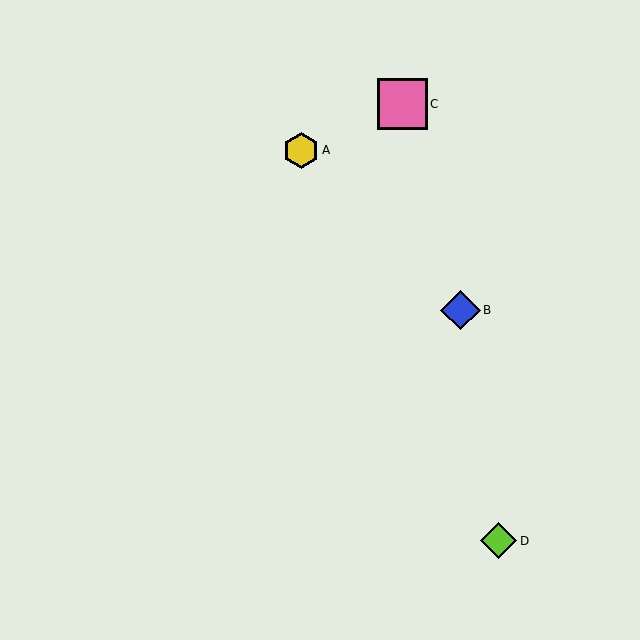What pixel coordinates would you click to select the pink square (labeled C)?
Click at (402, 104) to select the pink square C.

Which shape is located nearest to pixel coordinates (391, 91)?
The pink square (labeled C) at (402, 104) is nearest to that location.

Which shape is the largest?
The pink square (labeled C) is the largest.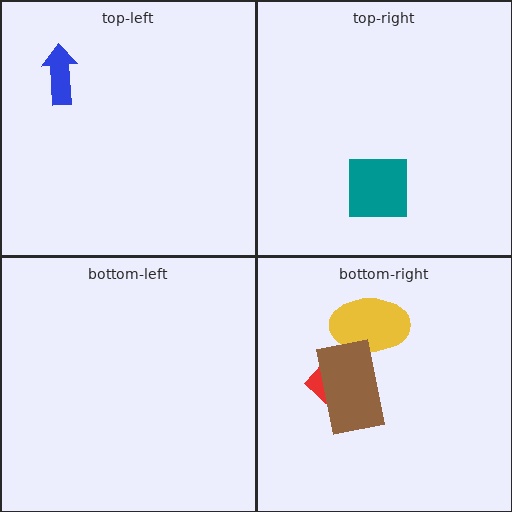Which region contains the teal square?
The top-right region.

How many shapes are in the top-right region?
1.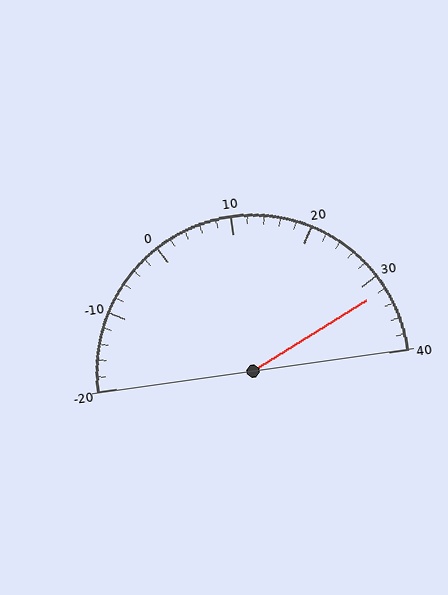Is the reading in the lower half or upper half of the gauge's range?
The reading is in the upper half of the range (-20 to 40).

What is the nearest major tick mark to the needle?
The nearest major tick mark is 30.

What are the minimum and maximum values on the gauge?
The gauge ranges from -20 to 40.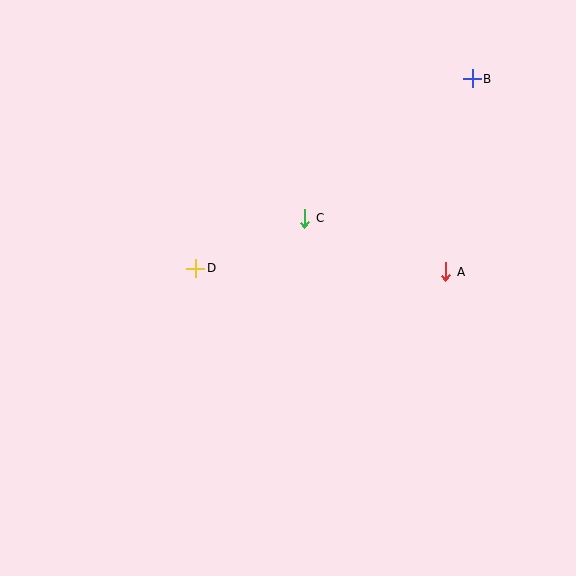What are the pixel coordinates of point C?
Point C is at (304, 218).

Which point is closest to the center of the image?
Point C at (304, 218) is closest to the center.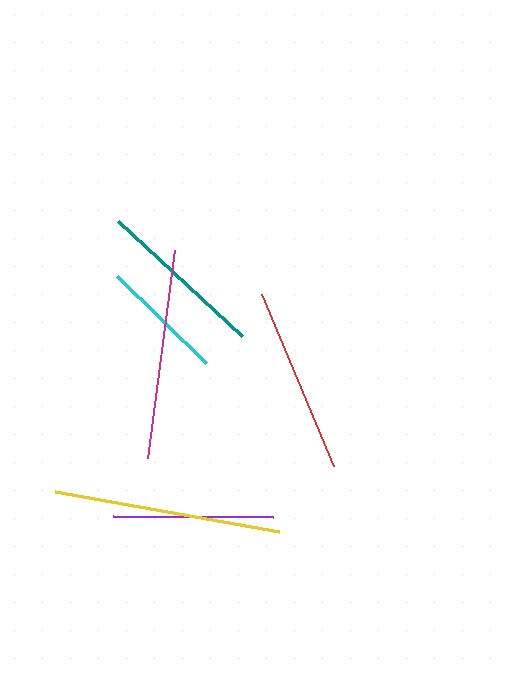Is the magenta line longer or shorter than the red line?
The magenta line is longer than the red line.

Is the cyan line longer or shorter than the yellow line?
The yellow line is longer than the cyan line.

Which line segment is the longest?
The yellow line is the longest at approximately 228 pixels.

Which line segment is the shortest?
The cyan line is the shortest at approximately 124 pixels.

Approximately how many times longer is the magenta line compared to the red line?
The magenta line is approximately 1.1 times the length of the red line.